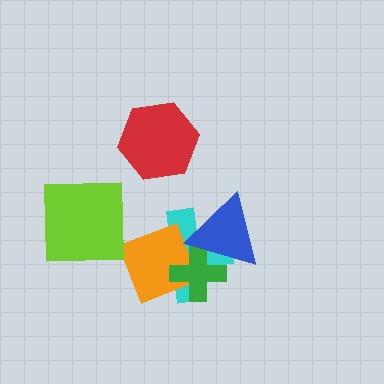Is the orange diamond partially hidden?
Yes, it is partially covered by another shape.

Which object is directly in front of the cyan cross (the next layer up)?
The orange diamond is directly in front of the cyan cross.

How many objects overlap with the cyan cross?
3 objects overlap with the cyan cross.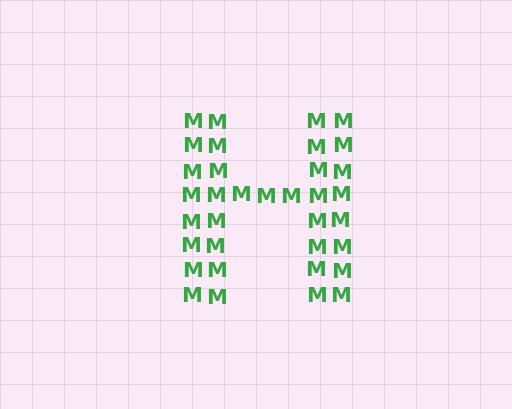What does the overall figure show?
The overall figure shows the letter H.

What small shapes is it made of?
It is made of small letter M's.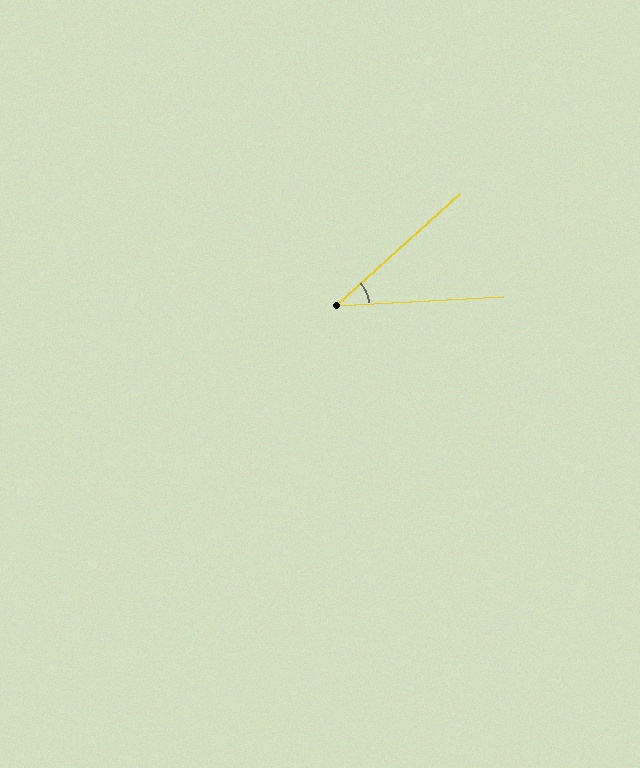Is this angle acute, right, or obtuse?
It is acute.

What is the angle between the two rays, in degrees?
Approximately 39 degrees.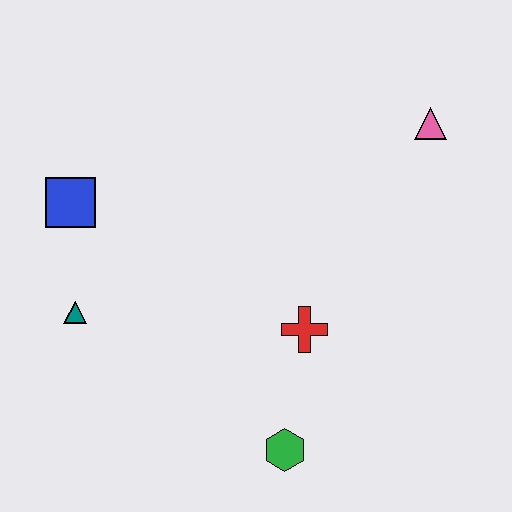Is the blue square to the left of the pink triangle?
Yes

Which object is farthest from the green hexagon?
The pink triangle is farthest from the green hexagon.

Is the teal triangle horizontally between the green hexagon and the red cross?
No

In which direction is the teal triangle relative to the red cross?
The teal triangle is to the left of the red cross.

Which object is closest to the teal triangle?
The blue square is closest to the teal triangle.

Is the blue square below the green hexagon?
No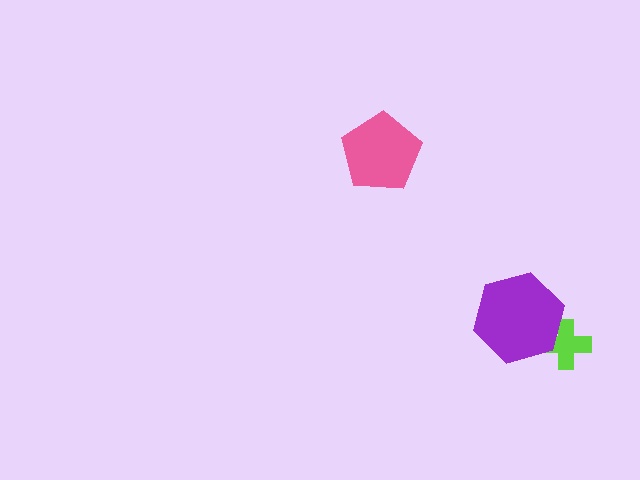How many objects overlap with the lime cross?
1 object overlaps with the lime cross.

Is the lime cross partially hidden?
Yes, it is partially covered by another shape.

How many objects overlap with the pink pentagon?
0 objects overlap with the pink pentagon.